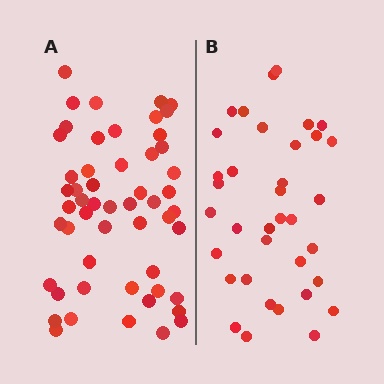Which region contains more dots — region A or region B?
Region A (the left region) has more dots.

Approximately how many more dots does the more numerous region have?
Region A has approximately 15 more dots than region B.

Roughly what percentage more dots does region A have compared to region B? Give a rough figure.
About 45% more.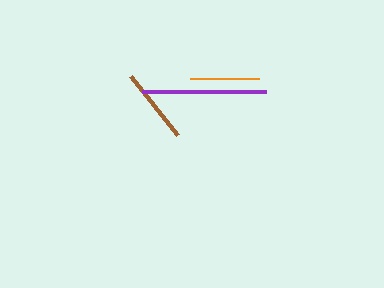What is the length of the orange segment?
The orange segment is approximately 68 pixels long.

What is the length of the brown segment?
The brown segment is approximately 74 pixels long.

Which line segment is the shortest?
The orange line is the shortest at approximately 68 pixels.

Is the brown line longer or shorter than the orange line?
The brown line is longer than the orange line.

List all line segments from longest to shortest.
From longest to shortest: purple, brown, orange.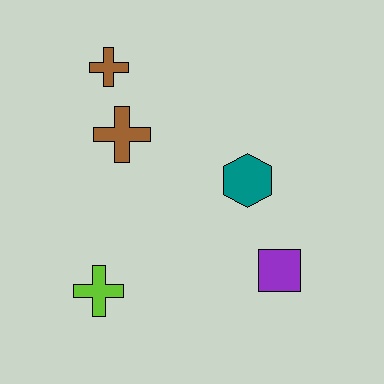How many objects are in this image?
There are 5 objects.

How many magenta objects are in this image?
There are no magenta objects.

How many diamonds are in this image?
There are no diamonds.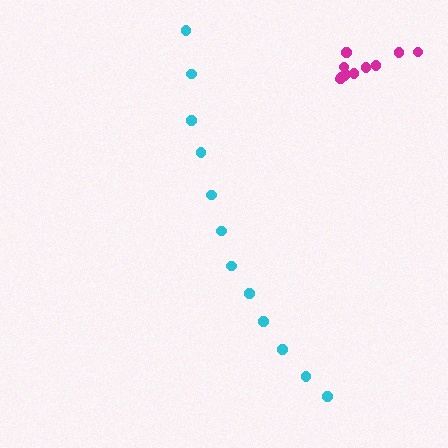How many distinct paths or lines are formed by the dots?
There are 2 distinct paths.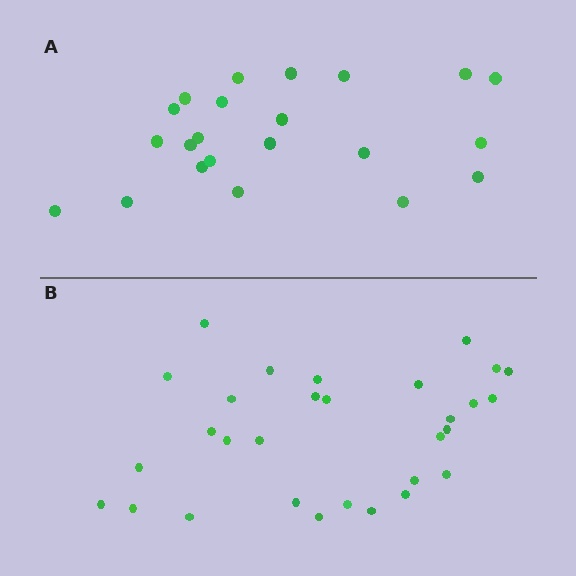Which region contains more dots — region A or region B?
Region B (the bottom region) has more dots.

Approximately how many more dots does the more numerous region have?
Region B has roughly 8 or so more dots than region A.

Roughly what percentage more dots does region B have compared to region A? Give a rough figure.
About 35% more.